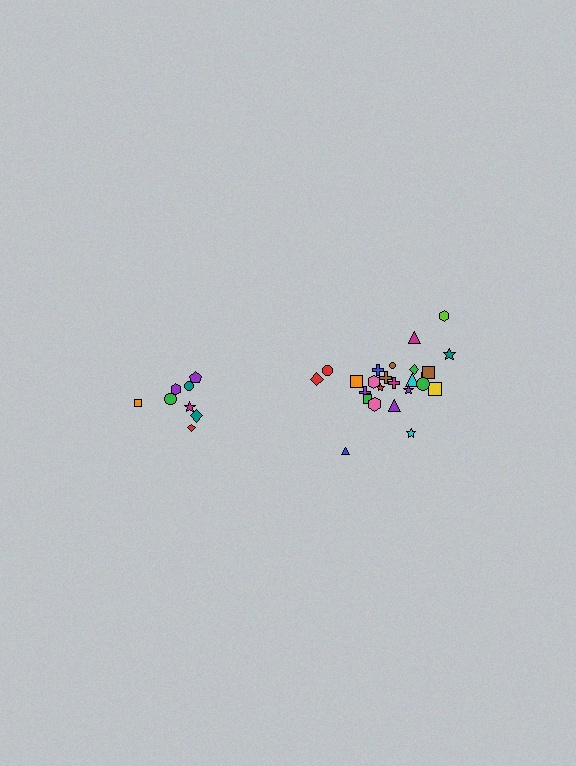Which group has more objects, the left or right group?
The right group.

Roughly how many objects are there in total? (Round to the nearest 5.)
Roughly 35 objects in total.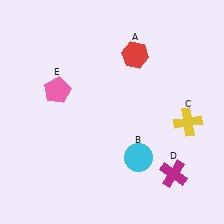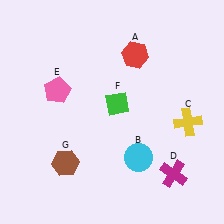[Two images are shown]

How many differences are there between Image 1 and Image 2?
There are 2 differences between the two images.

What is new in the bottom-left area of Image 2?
A brown hexagon (G) was added in the bottom-left area of Image 2.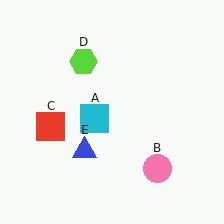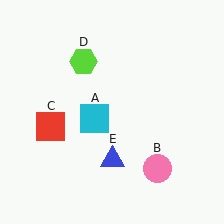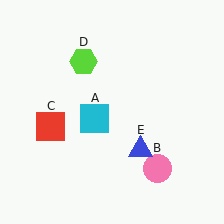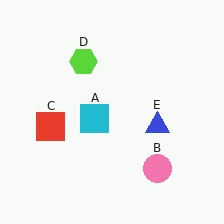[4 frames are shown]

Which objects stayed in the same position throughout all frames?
Cyan square (object A) and pink circle (object B) and red square (object C) and lime hexagon (object D) remained stationary.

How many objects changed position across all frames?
1 object changed position: blue triangle (object E).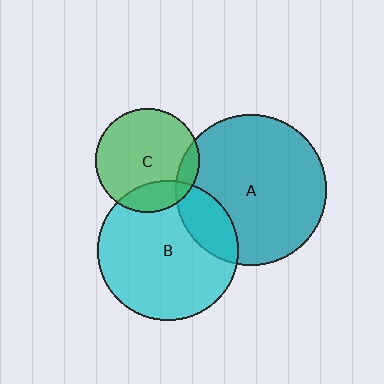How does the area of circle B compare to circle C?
Approximately 1.8 times.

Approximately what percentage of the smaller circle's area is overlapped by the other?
Approximately 20%.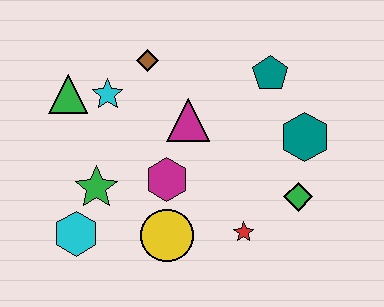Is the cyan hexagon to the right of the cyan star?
No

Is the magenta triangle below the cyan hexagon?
No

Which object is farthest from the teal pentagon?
The cyan hexagon is farthest from the teal pentagon.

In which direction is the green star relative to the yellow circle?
The green star is to the left of the yellow circle.